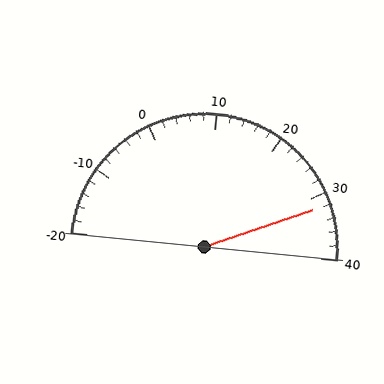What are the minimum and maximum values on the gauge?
The gauge ranges from -20 to 40.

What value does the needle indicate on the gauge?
The needle indicates approximately 32.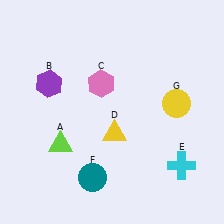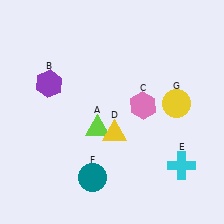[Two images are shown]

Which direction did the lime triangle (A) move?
The lime triangle (A) moved right.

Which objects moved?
The objects that moved are: the lime triangle (A), the pink hexagon (C).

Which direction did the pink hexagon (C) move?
The pink hexagon (C) moved right.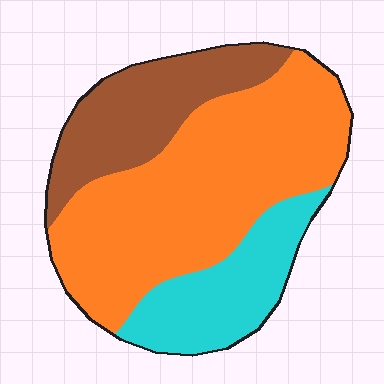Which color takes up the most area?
Orange, at roughly 55%.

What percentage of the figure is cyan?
Cyan covers around 20% of the figure.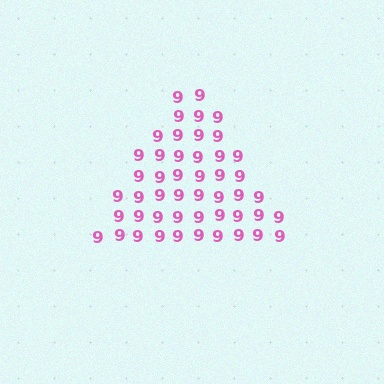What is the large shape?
The large shape is a triangle.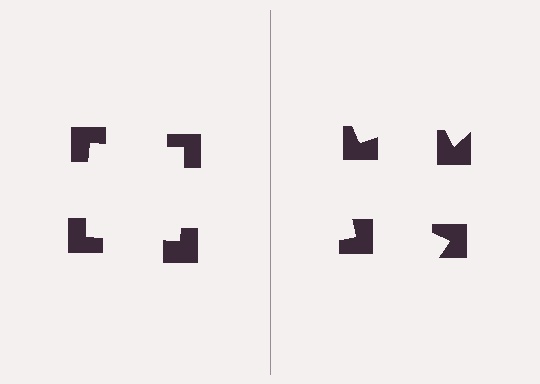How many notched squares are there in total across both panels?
8 — 4 on each side.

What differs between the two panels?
The notched squares are positioned identically on both sides; only the wedge orientations differ. On the left they align to a square; on the right they are misaligned.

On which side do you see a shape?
An illusory square appears on the left side. On the right side the wedge cuts are rotated, so no coherent shape forms.